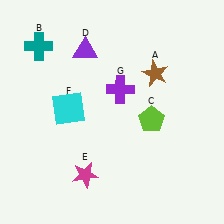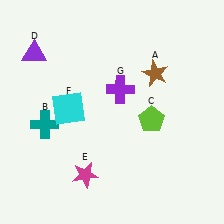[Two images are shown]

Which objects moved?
The objects that moved are: the teal cross (B), the purple triangle (D).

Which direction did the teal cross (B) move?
The teal cross (B) moved down.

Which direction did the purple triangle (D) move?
The purple triangle (D) moved left.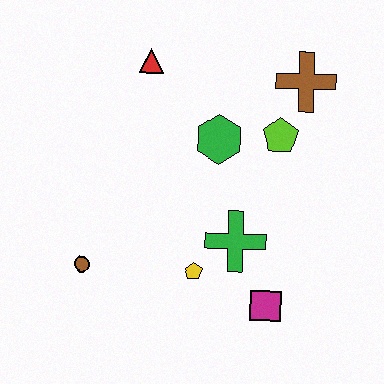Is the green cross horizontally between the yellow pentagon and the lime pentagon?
Yes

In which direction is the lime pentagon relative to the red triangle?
The lime pentagon is to the right of the red triangle.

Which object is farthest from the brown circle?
The brown cross is farthest from the brown circle.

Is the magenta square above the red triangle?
No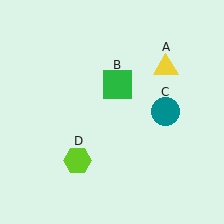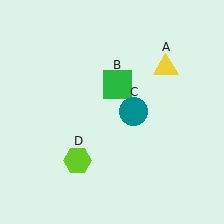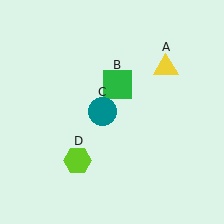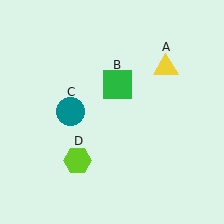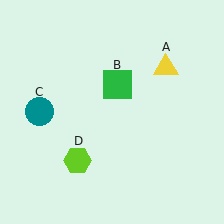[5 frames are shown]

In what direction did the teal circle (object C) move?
The teal circle (object C) moved left.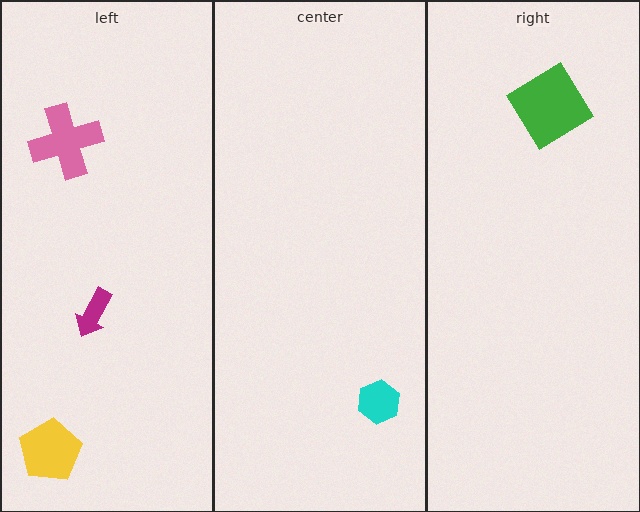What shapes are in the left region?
The pink cross, the magenta arrow, the yellow pentagon.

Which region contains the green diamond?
The right region.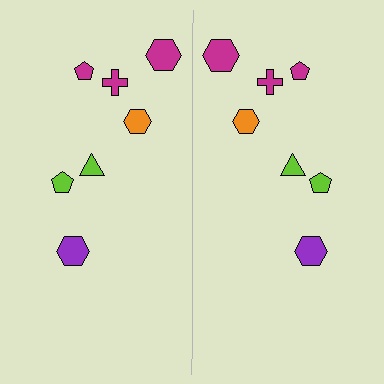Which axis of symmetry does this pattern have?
The pattern has a vertical axis of symmetry running through the center of the image.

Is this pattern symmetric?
Yes, this pattern has bilateral (reflection) symmetry.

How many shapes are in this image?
There are 14 shapes in this image.